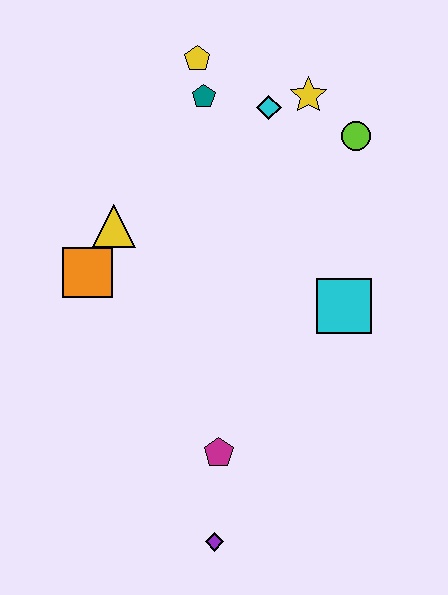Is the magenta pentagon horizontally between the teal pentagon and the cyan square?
Yes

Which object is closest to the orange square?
The yellow triangle is closest to the orange square.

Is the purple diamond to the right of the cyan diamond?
No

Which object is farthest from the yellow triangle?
The purple diamond is farthest from the yellow triangle.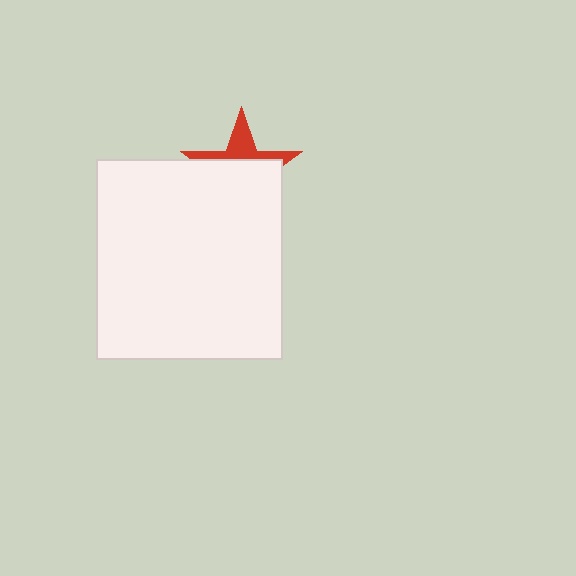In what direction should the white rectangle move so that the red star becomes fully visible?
The white rectangle should move down. That is the shortest direction to clear the overlap and leave the red star fully visible.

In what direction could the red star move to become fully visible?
The red star could move up. That would shift it out from behind the white rectangle entirely.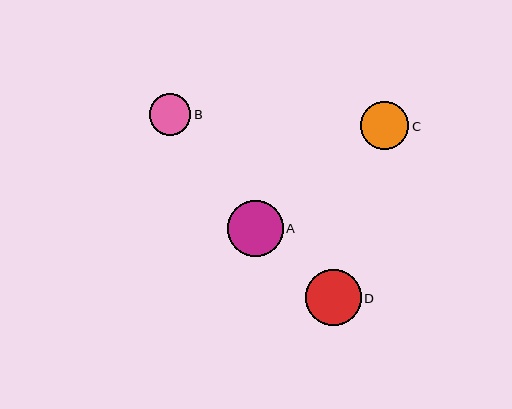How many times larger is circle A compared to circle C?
Circle A is approximately 1.1 times the size of circle C.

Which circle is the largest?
Circle D is the largest with a size of approximately 56 pixels.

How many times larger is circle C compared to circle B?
Circle C is approximately 1.2 times the size of circle B.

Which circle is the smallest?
Circle B is the smallest with a size of approximately 41 pixels.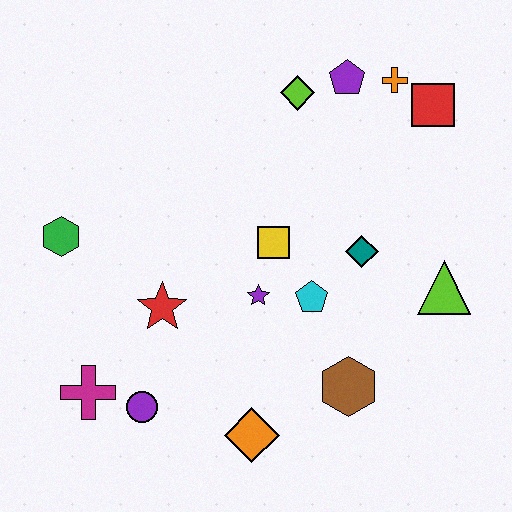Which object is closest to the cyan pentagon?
The purple star is closest to the cyan pentagon.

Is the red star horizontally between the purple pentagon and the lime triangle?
No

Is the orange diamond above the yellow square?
No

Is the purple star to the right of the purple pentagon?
No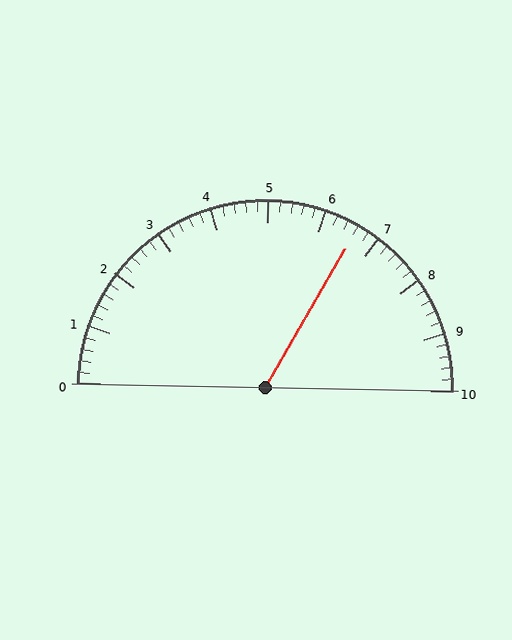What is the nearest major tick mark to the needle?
The nearest major tick mark is 7.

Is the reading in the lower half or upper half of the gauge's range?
The reading is in the upper half of the range (0 to 10).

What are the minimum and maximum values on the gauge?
The gauge ranges from 0 to 10.